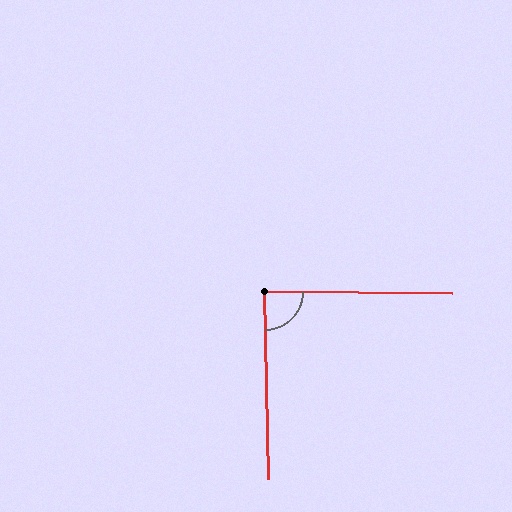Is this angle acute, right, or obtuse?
It is approximately a right angle.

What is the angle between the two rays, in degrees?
Approximately 88 degrees.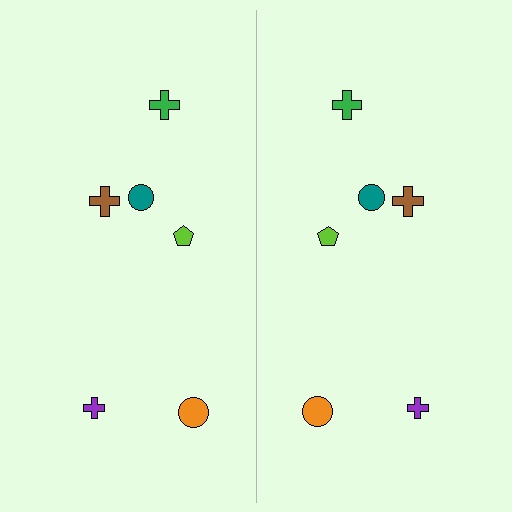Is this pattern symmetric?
Yes, this pattern has bilateral (reflection) symmetry.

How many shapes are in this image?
There are 12 shapes in this image.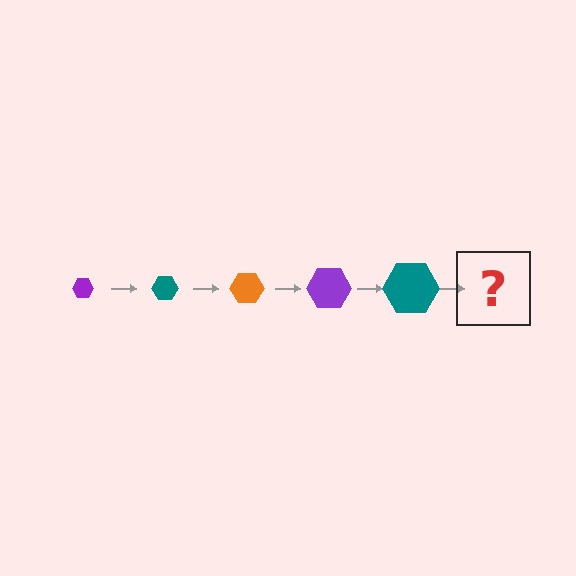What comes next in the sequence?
The next element should be an orange hexagon, larger than the previous one.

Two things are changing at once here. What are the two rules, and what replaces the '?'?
The two rules are that the hexagon grows larger each step and the color cycles through purple, teal, and orange. The '?' should be an orange hexagon, larger than the previous one.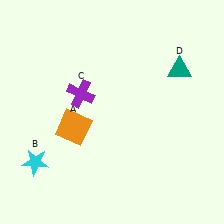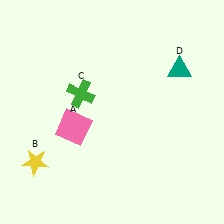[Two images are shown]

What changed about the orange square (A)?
In Image 1, A is orange. In Image 2, it changed to pink.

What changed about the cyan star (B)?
In Image 1, B is cyan. In Image 2, it changed to yellow.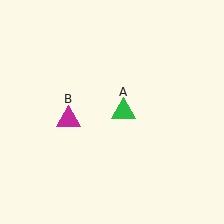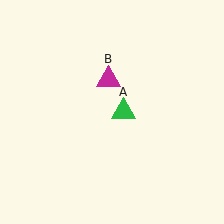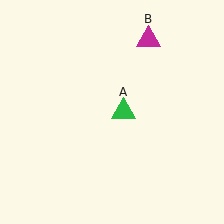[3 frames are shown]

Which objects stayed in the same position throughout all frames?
Green triangle (object A) remained stationary.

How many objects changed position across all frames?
1 object changed position: magenta triangle (object B).